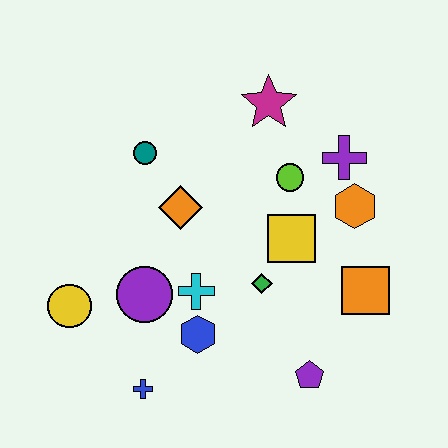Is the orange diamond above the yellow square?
Yes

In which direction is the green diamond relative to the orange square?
The green diamond is to the left of the orange square.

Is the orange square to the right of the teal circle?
Yes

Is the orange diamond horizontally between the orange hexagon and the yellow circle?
Yes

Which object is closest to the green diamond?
The yellow square is closest to the green diamond.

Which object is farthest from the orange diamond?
The purple pentagon is farthest from the orange diamond.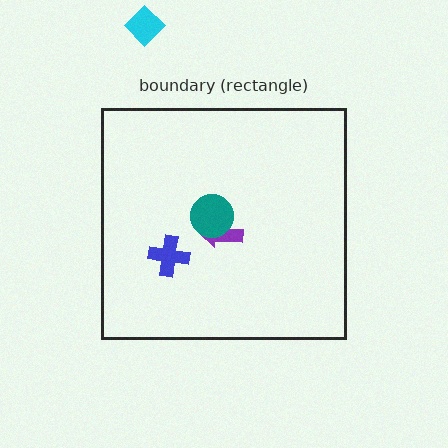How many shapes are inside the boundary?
3 inside, 1 outside.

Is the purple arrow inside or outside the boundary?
Inside.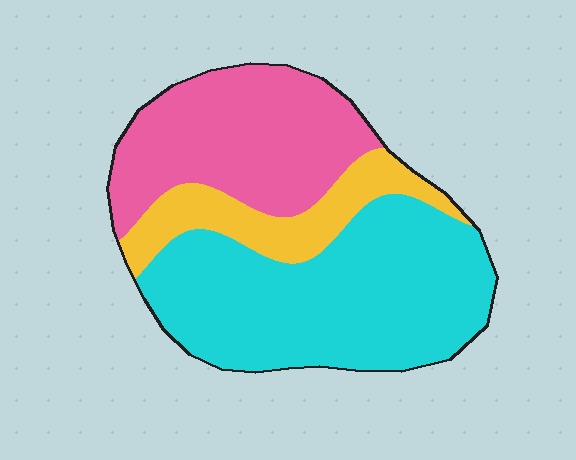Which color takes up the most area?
Cyan, at roughly 50%.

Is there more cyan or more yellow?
Cyan.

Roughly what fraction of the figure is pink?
Pink takes up about one third (1/3) of the figure.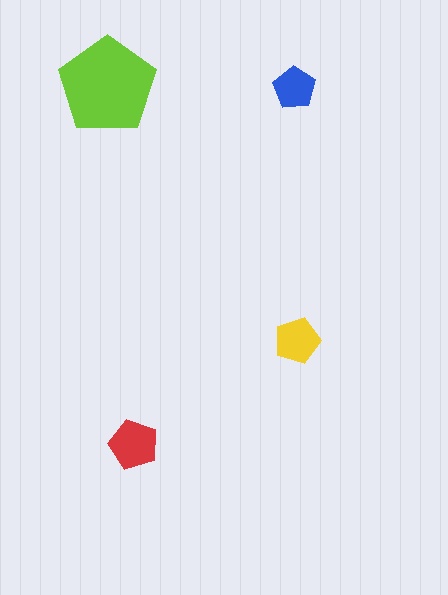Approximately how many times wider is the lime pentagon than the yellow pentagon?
About 2 times wider.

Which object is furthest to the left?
The lime pentagon is leftmost.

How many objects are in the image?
There are 4 objects in the image.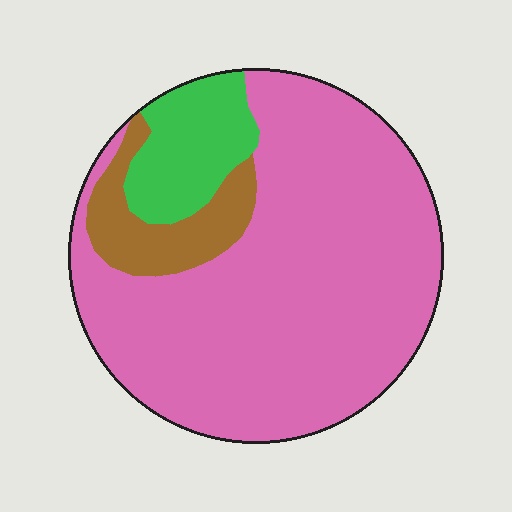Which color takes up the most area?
Pink, at roughly 75%.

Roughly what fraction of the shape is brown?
Brown takes up about one tenth (1/10) of the shape.